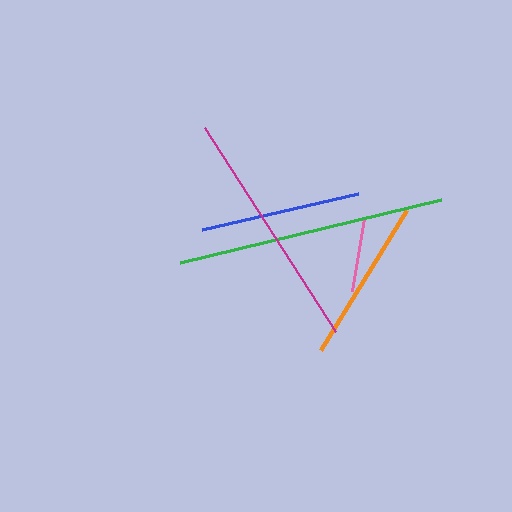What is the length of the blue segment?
The blue segment is approximately 160 pixels long.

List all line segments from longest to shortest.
From longest to shortest: green, magenta, orange, blue, pink.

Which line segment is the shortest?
The pink line is the shortest at approximately 74 pixels.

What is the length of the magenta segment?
The magenta segment is approximately 243 pixels long.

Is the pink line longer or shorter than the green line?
The green line is longer than the pink line.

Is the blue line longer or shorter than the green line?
The green line is longer than the blue line.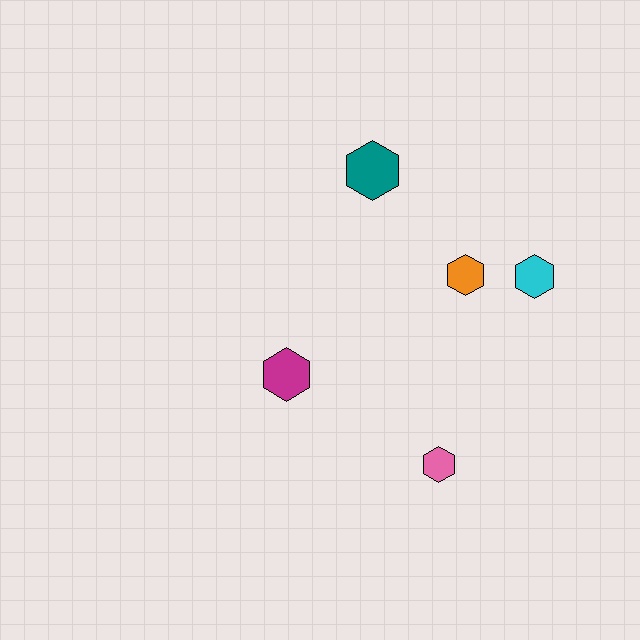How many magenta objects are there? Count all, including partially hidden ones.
There is 1 magenta object.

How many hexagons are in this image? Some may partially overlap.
There are 5 hexagons.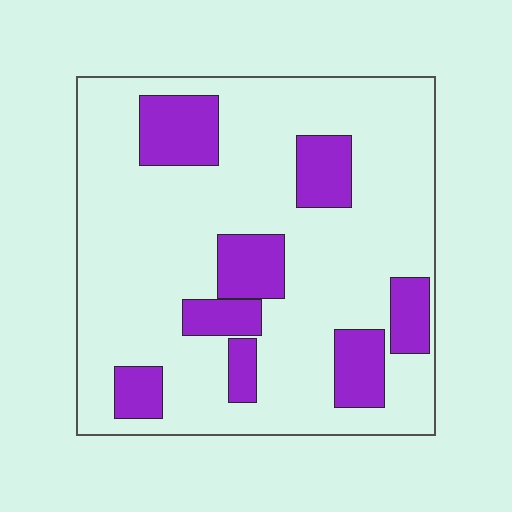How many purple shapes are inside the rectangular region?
8.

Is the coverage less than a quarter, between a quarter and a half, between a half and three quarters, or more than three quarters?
Less than a quarter.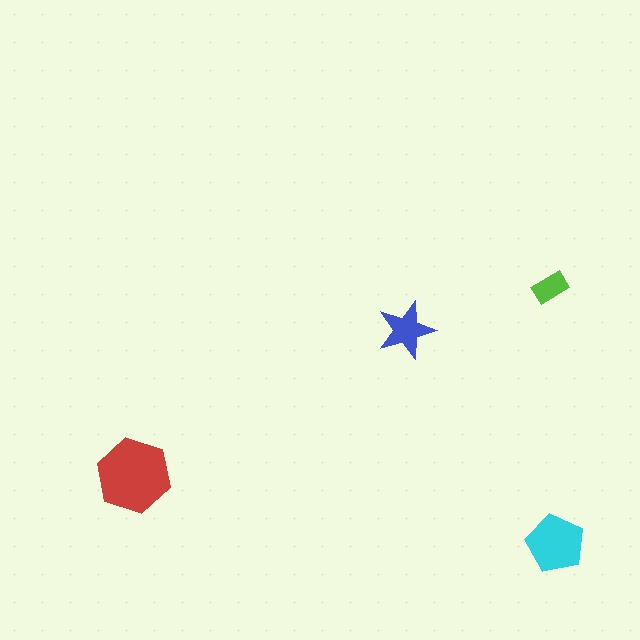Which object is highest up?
The lime rectangle is topmost.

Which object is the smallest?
The lime rectangle.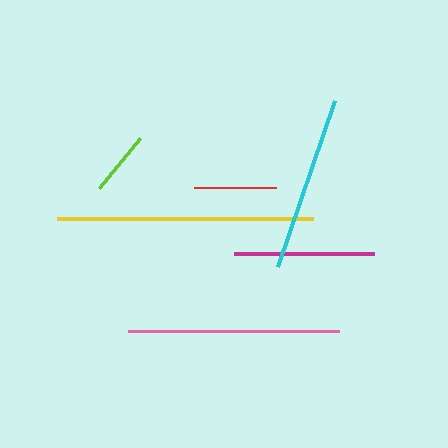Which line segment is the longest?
The yellow line is the longest at approximately 256 pixels.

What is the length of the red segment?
The red segment is approximately 82 pixels long.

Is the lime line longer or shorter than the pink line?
The pink line is longer than the lime line.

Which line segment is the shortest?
The lime line is the shortest at approximately 65 pixels.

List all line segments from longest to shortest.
From longest to shortest: yellow, pink, cyan, magenta, red, lime.